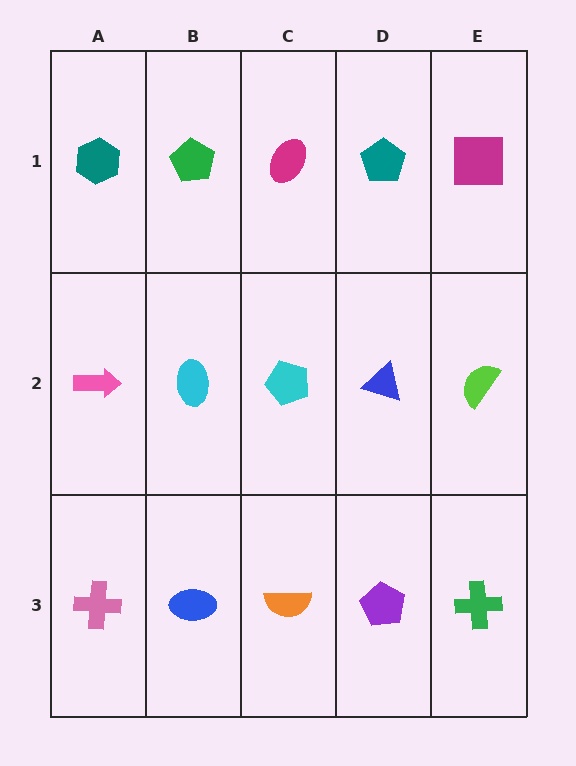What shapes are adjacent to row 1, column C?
A cyan pentagon (row 2, column C), a green pentagon (row 1, column B), a teal pentagon (row 1, column D).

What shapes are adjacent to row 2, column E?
A magenta square (row 1, column E), a green cross (row 3, column E), a blue triangle (row 2, column D).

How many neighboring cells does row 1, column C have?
3.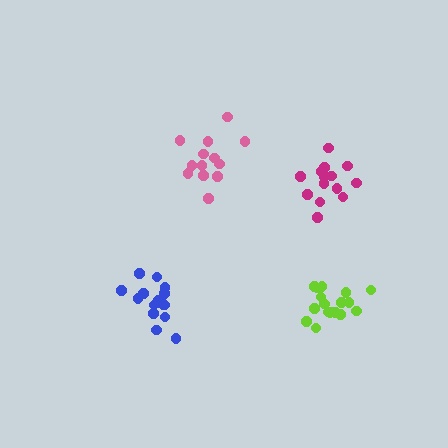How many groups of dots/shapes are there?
There are 4 groups.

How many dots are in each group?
Group 1: 16 dots, Group 2: 18 dots, Group 3: 13 dots, Group 4: 14 dots (61 total).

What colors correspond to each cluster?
The clusters are colored: blue, lime, pink, magenta.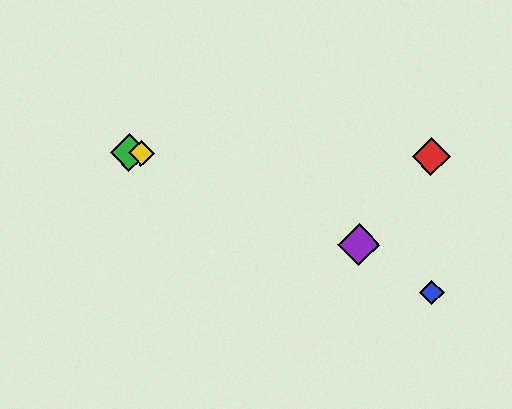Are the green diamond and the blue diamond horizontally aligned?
No, the green diamond is at y≈153 and the blue diamond is at y≈293.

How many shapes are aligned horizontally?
3 shapes (the red diamond, the green diamond, the yellow diamond) are aligned horizontally.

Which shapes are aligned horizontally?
The red diamond, the green diamond, the yellow diamond are aligned horizontally.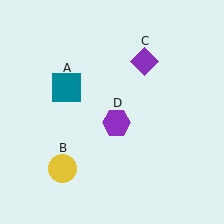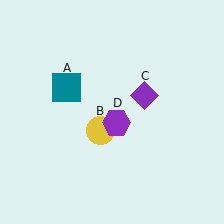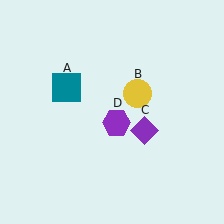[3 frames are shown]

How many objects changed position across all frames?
2 objects changed position: yellow circle (object B), purple diamond (object C).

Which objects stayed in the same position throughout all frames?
Teal square (object A) and purple hexagon (object D) remained stationary.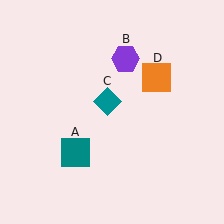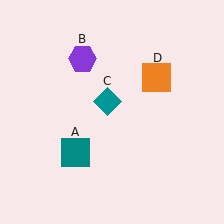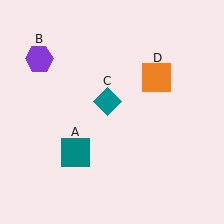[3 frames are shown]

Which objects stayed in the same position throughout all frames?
Teal square (object A) and teal diamond (object C) and orange square (object D) remained stationary.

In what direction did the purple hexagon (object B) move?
The purple hexagon (object B) moved left.